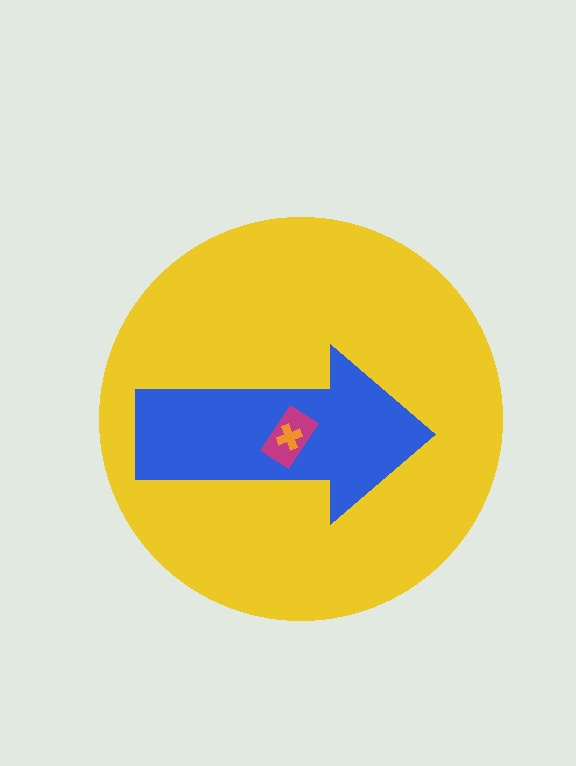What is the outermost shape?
The yellow circle.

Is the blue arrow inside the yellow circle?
Yes.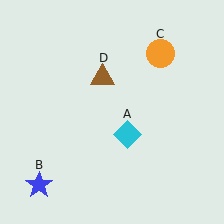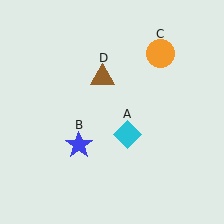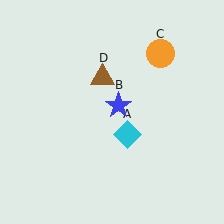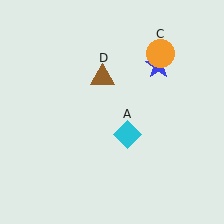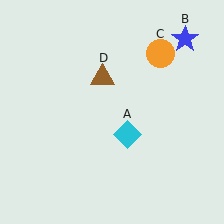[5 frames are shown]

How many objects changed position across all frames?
1 object changed position: blue star (object B).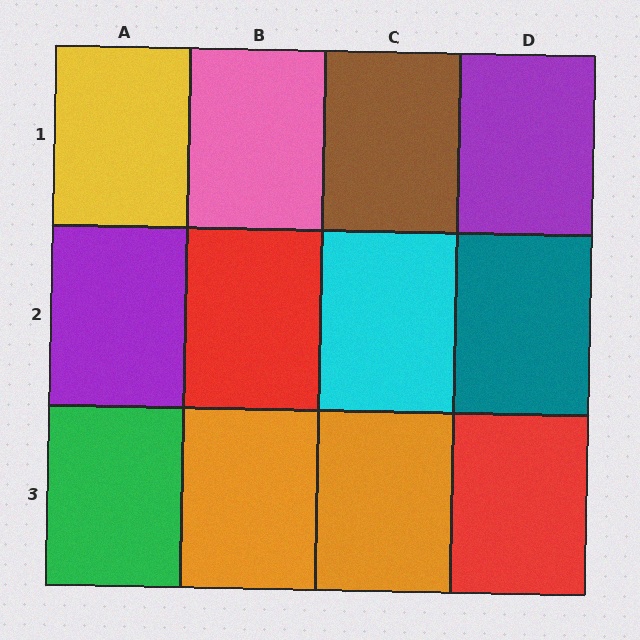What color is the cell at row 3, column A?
Green.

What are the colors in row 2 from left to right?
Purple, red, cyan, teal.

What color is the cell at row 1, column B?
Pink.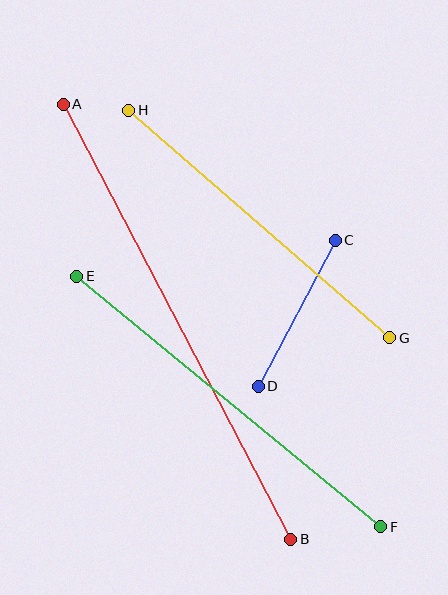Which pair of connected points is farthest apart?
Points A and B are farthest apart.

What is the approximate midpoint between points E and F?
The midpoint is at approximately (229, 401) pixels.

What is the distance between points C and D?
The distance is approximately 165 pixels.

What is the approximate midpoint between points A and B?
The midpoint is at approximately (177, 322) pixels.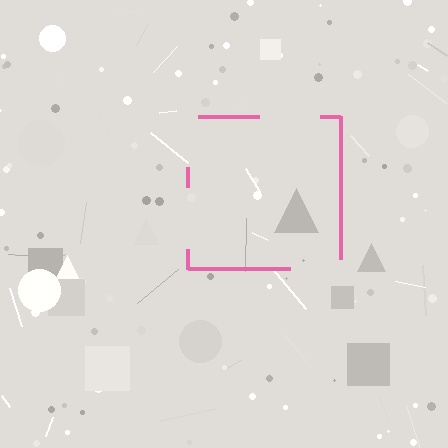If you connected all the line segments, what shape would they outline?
They would outline a square.